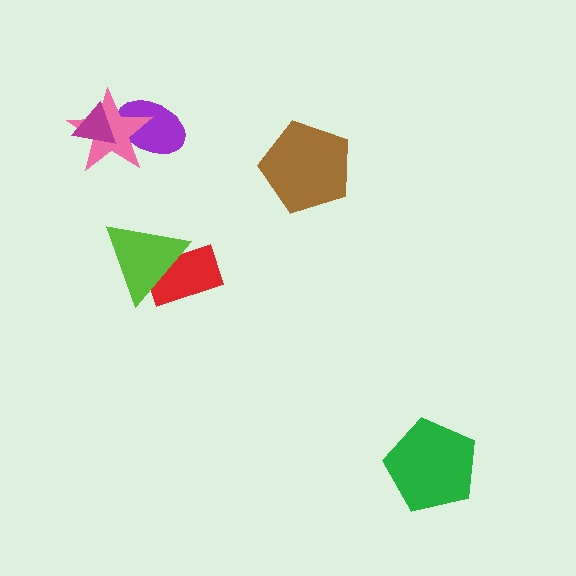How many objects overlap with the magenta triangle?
2 objects overlap with the magenta triangle.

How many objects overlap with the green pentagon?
0 objects overlap with the green pentagon.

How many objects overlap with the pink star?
2 objects overlap with the pink star.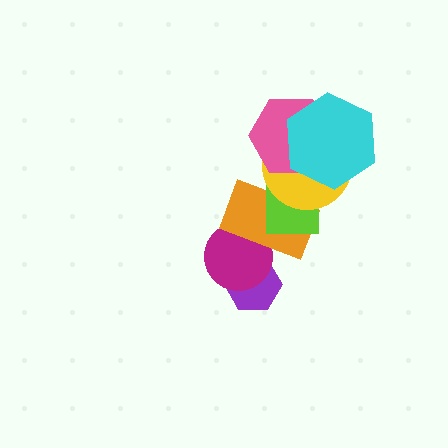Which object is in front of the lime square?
The yellow circle is in front of the lime square.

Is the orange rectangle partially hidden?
Yes, it is partially covered by another shape.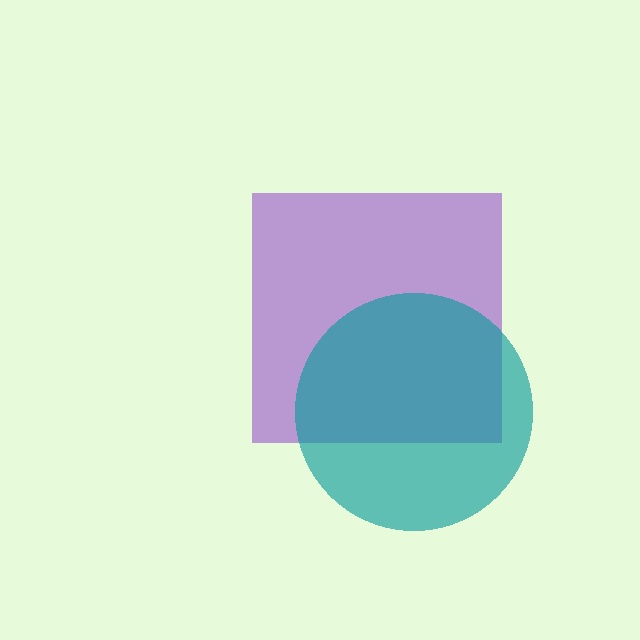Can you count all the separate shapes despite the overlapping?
Yes, there are 2 separate shapes.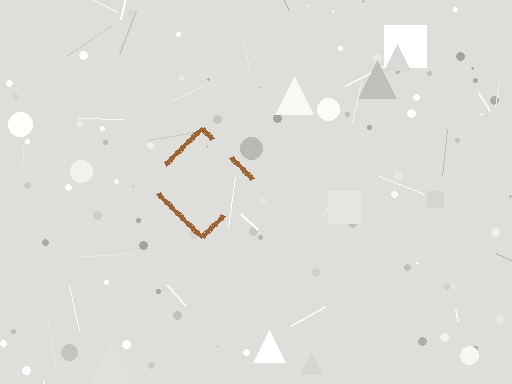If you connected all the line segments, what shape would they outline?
They would outline a diamond.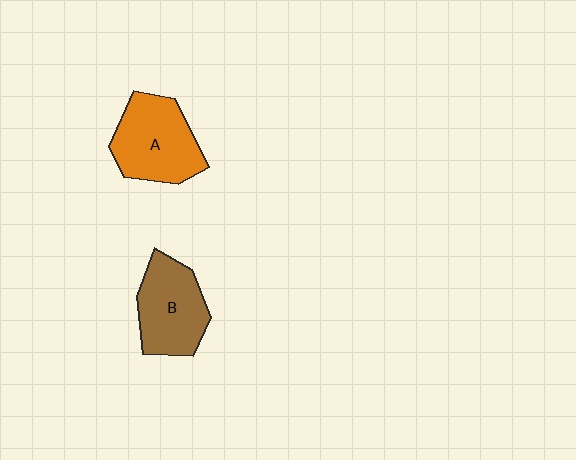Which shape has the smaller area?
Shape B (brown).